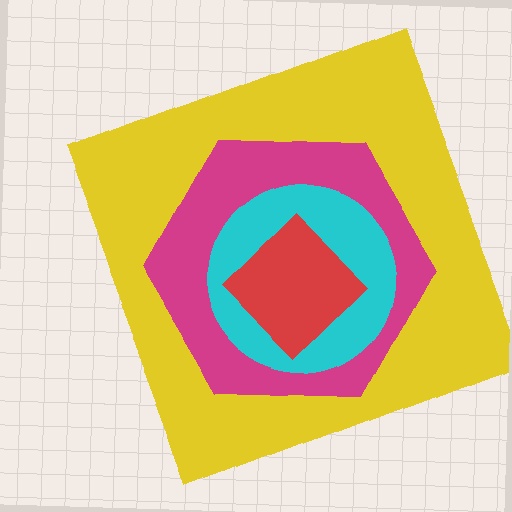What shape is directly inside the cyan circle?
The red diamond.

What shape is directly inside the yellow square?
The magenta hexagon.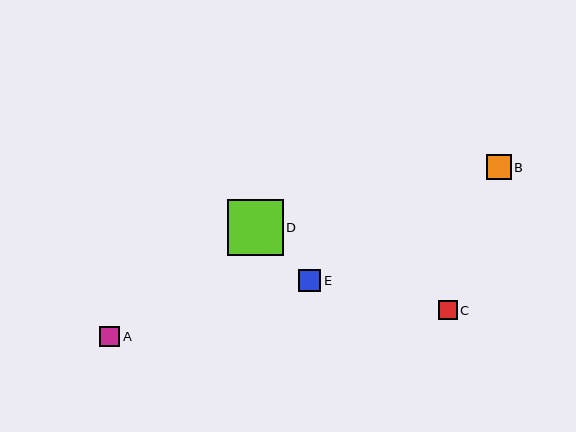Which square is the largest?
Square D is the largest with a size of approximately 56 pixels.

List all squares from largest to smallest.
From largest to smallest: D, B, E, A, C.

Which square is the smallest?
Square C is the smallest with a size of approximately 19 pixels.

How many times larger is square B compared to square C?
Square B is approximately 1.4 times the size of square C.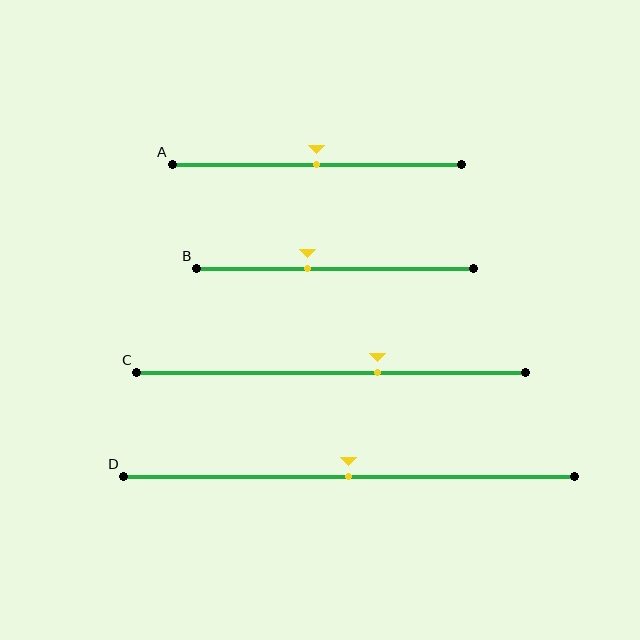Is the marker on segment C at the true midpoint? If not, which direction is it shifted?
No, the marker on segment C is shifted to the right by about 12% of the segment length.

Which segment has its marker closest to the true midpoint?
Segment A has its marker closest to the true midpoint.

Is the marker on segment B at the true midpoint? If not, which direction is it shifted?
No, the marker on segment B is shifted to the left by about 10% of the segment length.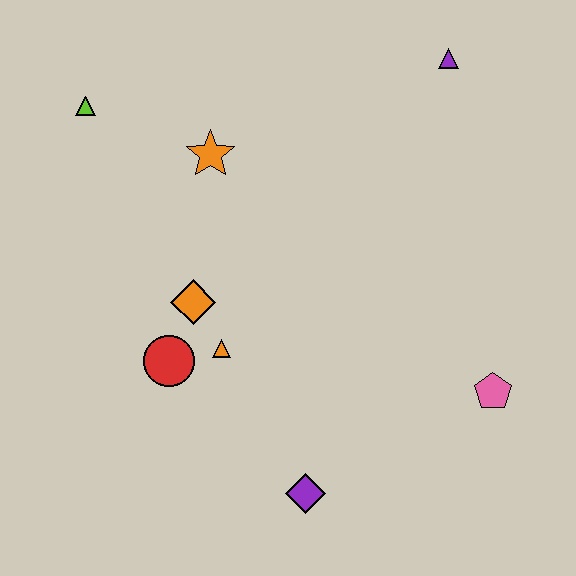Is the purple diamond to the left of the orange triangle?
No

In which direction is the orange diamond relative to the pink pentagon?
The orange diamond is to the left of the pink pentagon.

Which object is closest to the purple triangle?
The orange star is closest to the purple triangle.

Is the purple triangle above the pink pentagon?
Yes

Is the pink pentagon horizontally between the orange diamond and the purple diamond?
No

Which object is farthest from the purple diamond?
The purple triangle is farthest from the purple diamond.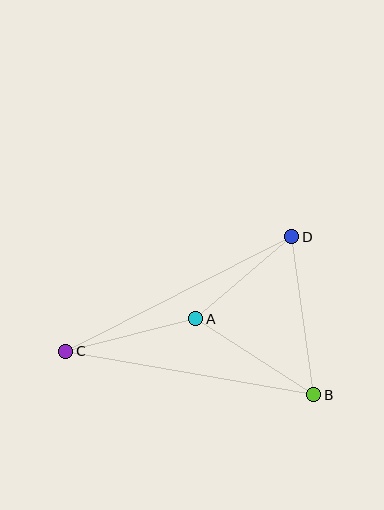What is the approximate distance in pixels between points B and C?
The distance between B and C is approximately 252 pixels.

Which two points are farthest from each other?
Points C and D are farthest from each other.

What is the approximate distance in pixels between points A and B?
The distance between A and B is approximately 141 pixels.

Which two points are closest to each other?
Points A and D are closest to each other.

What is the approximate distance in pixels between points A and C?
The distance between A and C is approximately 134 pixels.